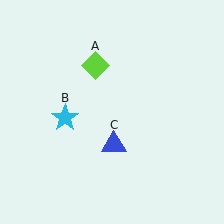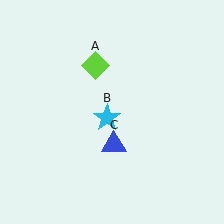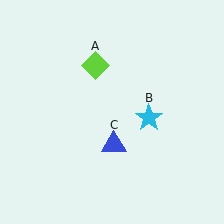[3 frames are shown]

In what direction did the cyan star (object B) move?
The cyan star (object B) moved right.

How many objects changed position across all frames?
1 object changed position: cyan star (object B).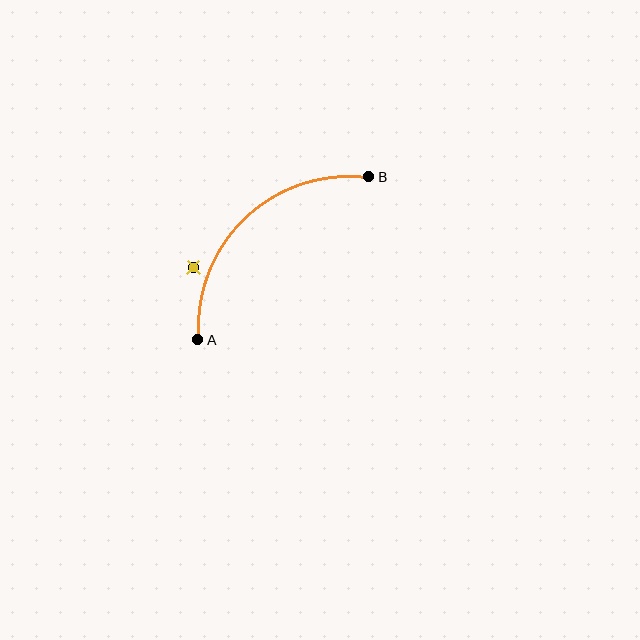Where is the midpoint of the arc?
The arc midpoint is the point on the curve farthest from the straight line joining A and B. It sits above and to the left of that line.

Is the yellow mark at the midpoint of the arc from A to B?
No — the yellow mark does not lie on the arc at all. It sits slightly outside the curve.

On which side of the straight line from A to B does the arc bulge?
The arc bulges above and to the left of the straight line connecting A and B.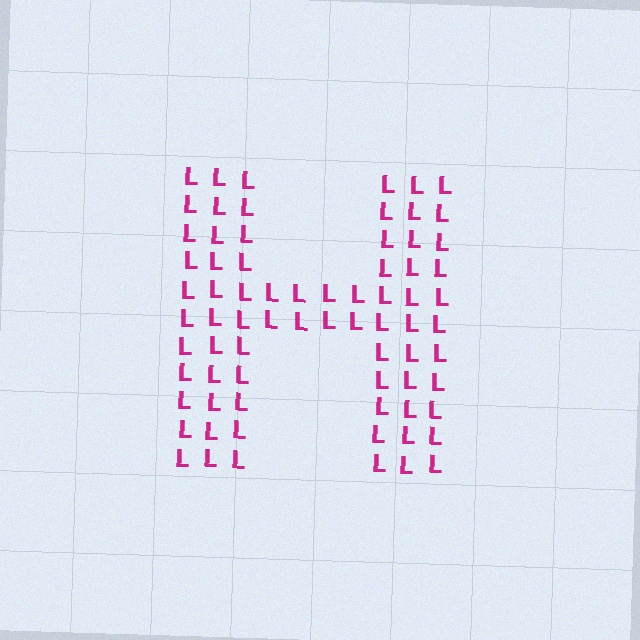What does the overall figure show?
The overall figure shows the letter H.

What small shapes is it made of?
It is made of small letter L's.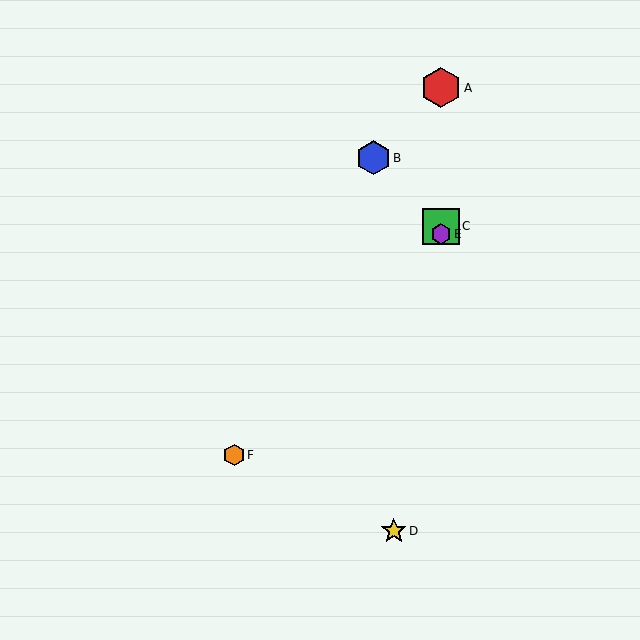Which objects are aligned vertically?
Objects A, C, E are aligned vertically.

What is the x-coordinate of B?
Object B is at x≈374.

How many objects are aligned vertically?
3 objects (A, C, E) are aligned vertically.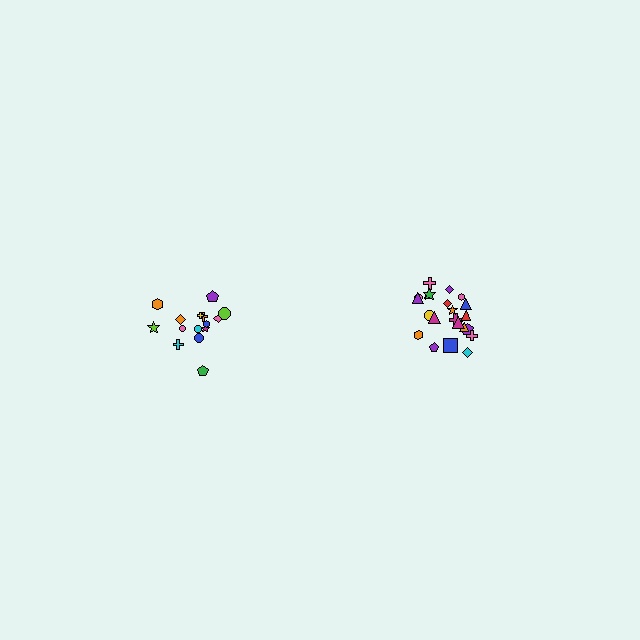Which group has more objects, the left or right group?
The right group.